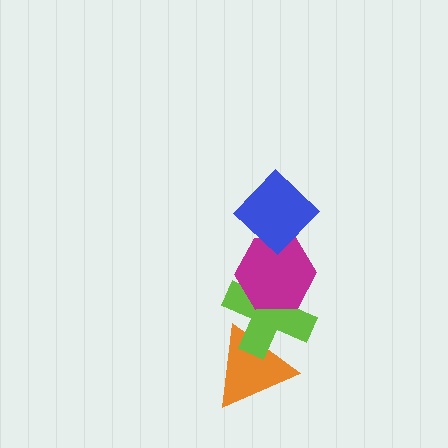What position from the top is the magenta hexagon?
The magenta hexagon is 2nd from the top.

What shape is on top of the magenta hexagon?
The blue diamond is on top of the magenta hexagon.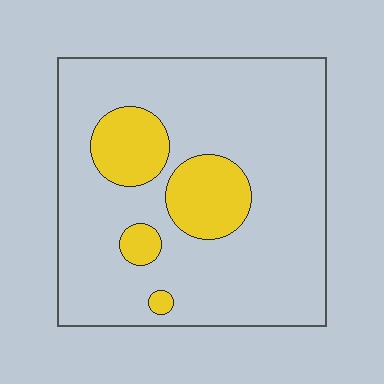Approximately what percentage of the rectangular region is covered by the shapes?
Approximately 20%.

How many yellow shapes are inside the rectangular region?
4.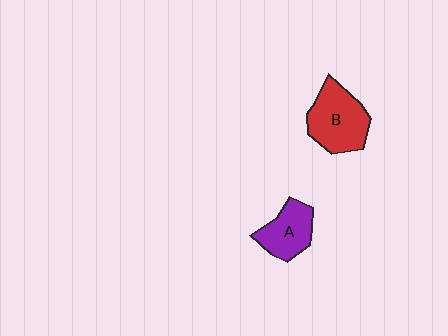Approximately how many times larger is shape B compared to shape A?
Approximately 1.4 times.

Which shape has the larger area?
Shape B (red).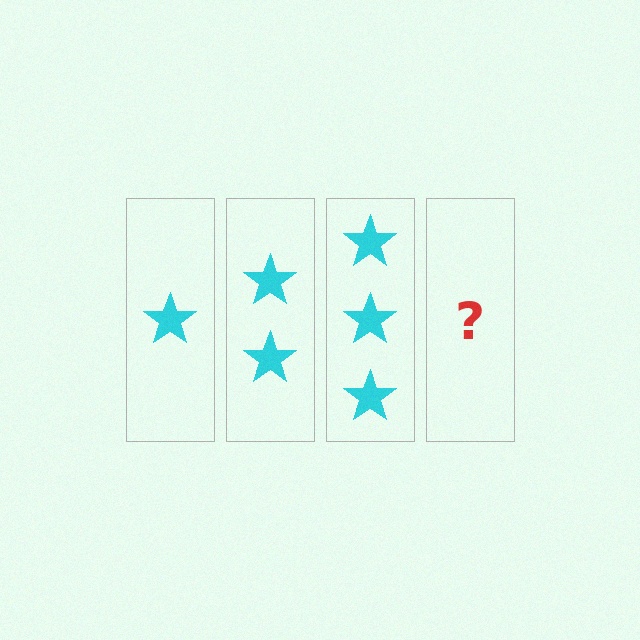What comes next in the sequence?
The next element should be 4 stars.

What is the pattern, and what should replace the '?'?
The pattern is that each step adds one more star. The '?' should be 4 stars.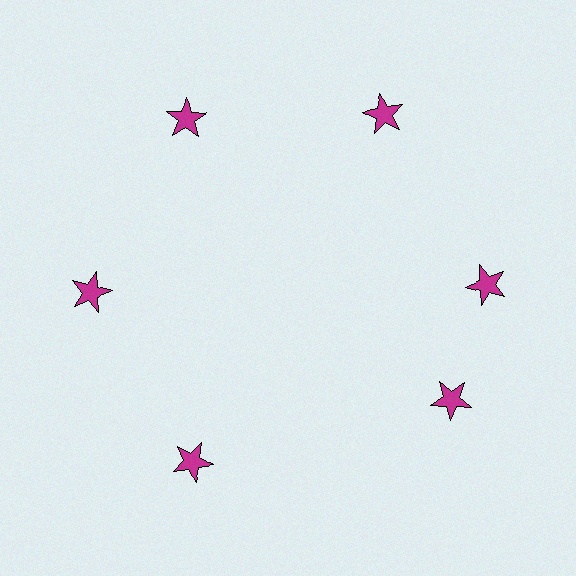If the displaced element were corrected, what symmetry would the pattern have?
It would have 6-fold rotational symmetry — the pattern would map onto itself every 60 degrees.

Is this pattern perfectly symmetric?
No. The 6 magenta stars are arranged in a ring, but one element near the 5 o'clock position is rotated out of alignment along the ring, breaking the 6-fold rotational symmetry.